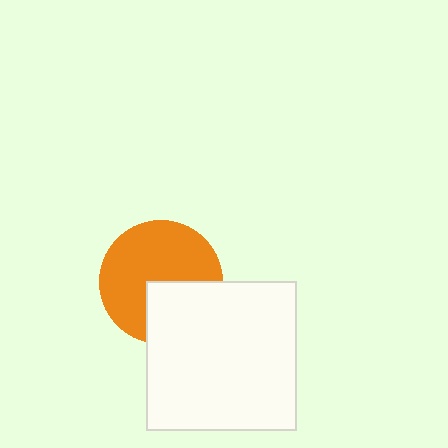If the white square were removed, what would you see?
You would see the complete orange circle.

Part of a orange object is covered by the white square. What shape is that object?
It is a circle.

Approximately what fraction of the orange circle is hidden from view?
Roughly 33% of the orange circle is hidden behind the white square.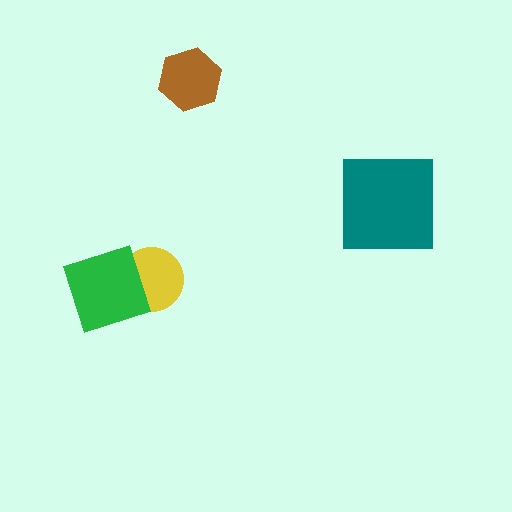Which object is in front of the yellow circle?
The green diamond is in front of the yellow circle.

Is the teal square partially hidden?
No, no other shape covers it.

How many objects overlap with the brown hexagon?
0 objects overlap with the brown hexagon.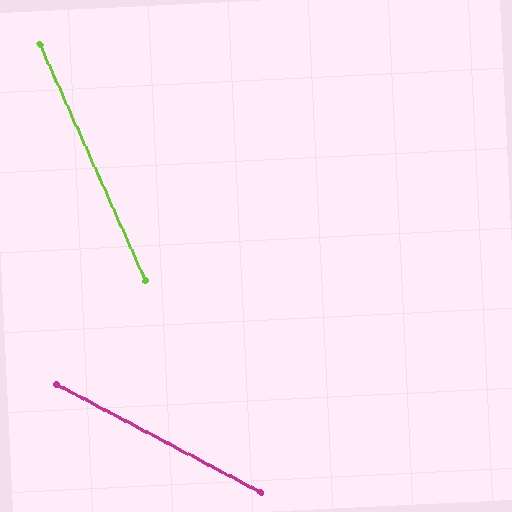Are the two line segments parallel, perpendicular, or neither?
Neither parallel nor perpendicular — they differ by about 38°.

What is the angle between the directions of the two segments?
Approximately 38 degrees.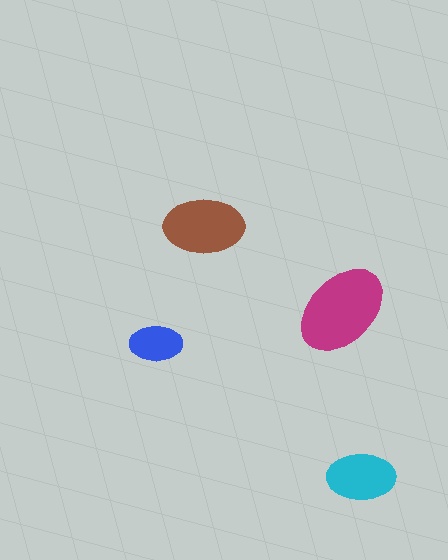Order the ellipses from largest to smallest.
the magenta one, the brown one, the cyan one, the blue one.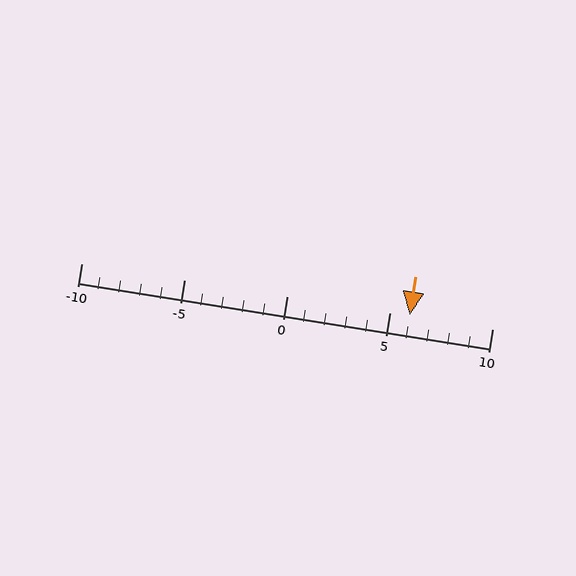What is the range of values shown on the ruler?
The ruler shows values from -10 to 10.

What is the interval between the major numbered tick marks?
The major tick marks are spaced 5 units apart.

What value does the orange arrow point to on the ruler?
The orange arrow points to approximately 6.